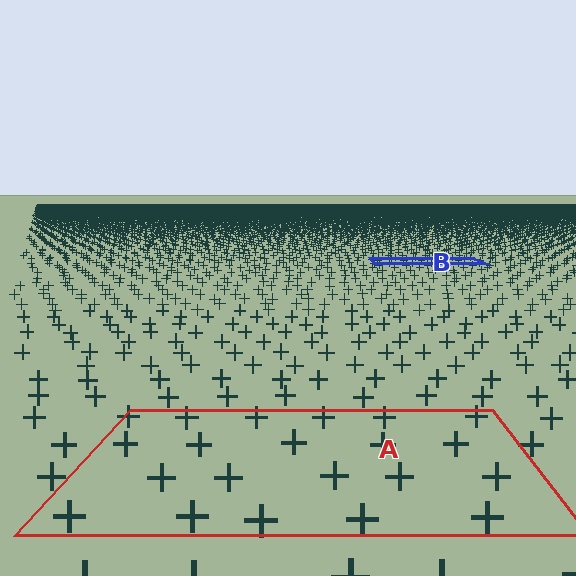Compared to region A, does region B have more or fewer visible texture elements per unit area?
Region B has more texture elements per unit area — they are packed more densely because it is farther away.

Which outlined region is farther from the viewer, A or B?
Region B is farther from the viewer — the texture elements inside it appear smaller and more densely packed.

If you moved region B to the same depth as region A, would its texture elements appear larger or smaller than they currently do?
They would appear larger. At a closer depth, the same texture elements are projected at a bigger on-screen size.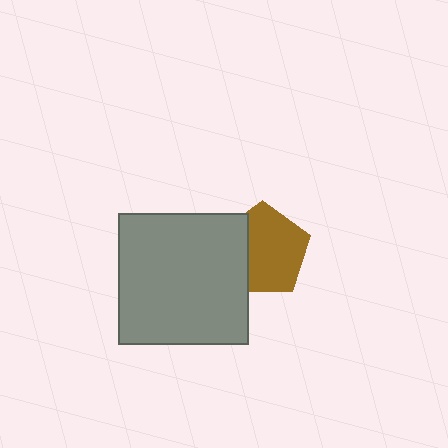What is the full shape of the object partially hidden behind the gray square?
The partially hidden object is a brown pentagon.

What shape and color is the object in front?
The object in front is a gray square.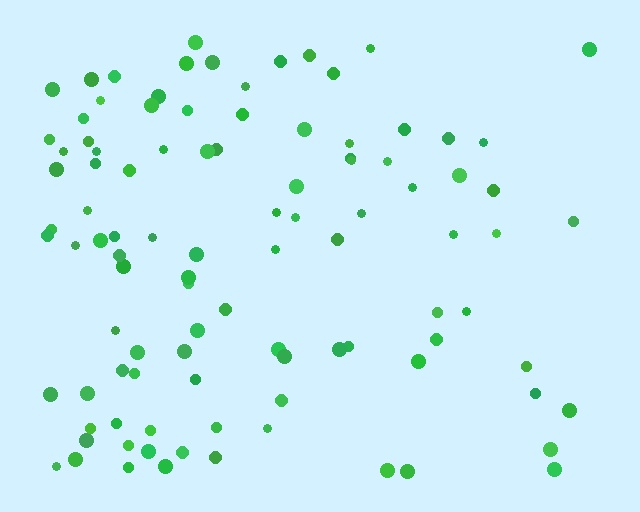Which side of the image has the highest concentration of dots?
The left.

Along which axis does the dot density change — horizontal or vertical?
Horizontal.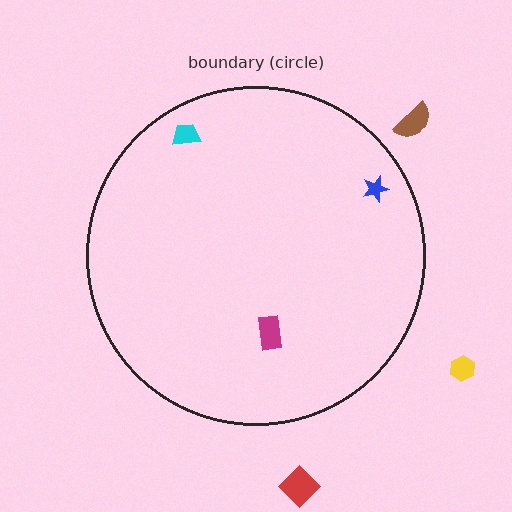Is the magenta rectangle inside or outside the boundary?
Inside.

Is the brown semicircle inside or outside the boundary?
Outside.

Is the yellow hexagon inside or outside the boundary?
Outside.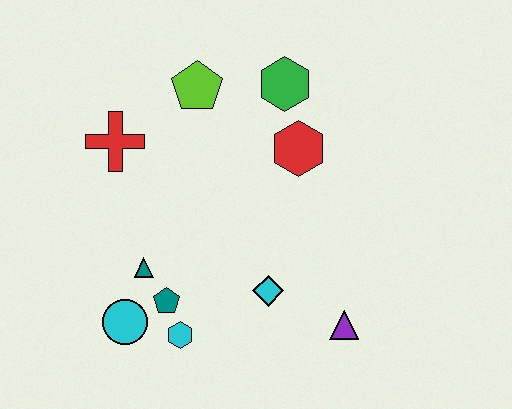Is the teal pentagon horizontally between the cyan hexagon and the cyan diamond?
No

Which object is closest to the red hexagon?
The green hexagon is closest to the red hexagon.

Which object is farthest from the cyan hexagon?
The green hexagon is farthest from the cyan hexagon.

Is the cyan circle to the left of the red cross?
No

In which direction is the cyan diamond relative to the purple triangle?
The cyan diamond is to the left of the purple triangle.